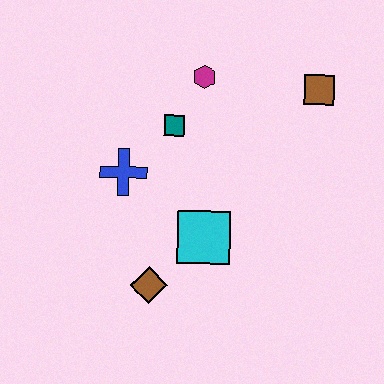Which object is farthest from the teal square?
The brown diamond is farthest from the teal square.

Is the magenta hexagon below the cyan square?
No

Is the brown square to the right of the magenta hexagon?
Yes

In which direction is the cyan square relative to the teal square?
The cyan square is below the teal square.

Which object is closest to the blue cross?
The teal square is closest to the blue cross.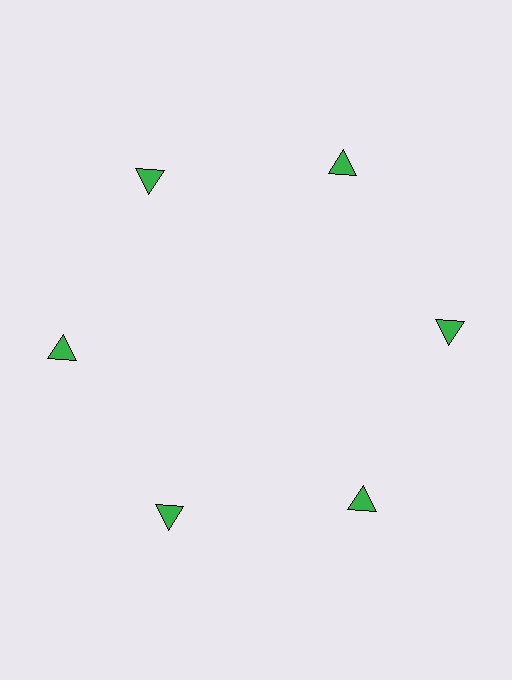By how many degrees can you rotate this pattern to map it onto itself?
The pattern maps onto itself every 60 degrees of rotation.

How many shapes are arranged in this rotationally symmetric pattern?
There are 6 shapes, arranged in 6 groups of 1.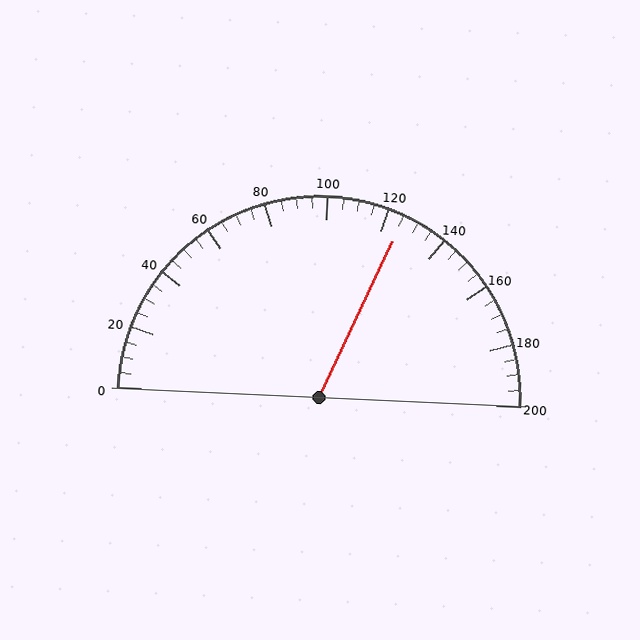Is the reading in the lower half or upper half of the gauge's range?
The reading is in the upper half of the range (0 to 200).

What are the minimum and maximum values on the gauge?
The gauge ranges from 0 to 200.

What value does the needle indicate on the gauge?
The needle indicates approximately 125.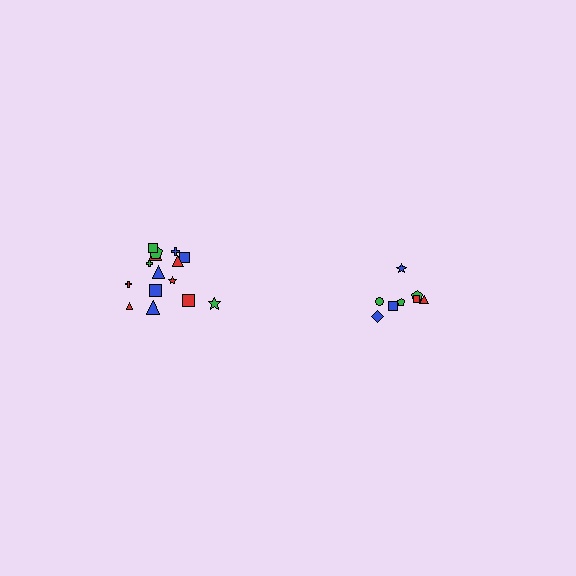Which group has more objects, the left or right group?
The left group.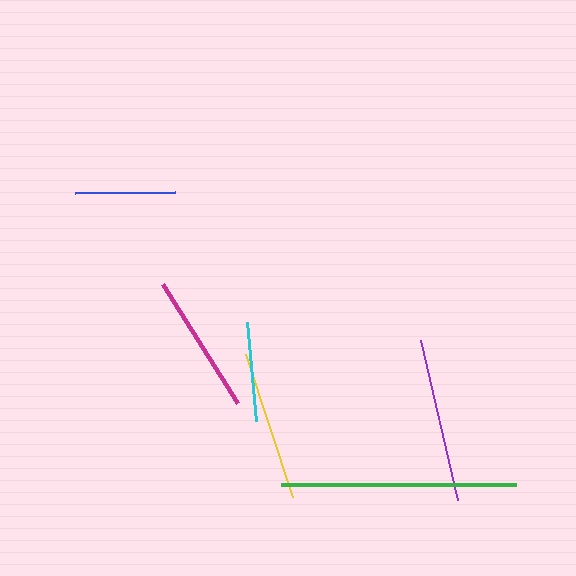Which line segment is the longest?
The green line is the longest at approximately 235 pixels.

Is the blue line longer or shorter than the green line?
The green line is longer than the blue line.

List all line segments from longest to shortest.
From longest to shortest: green, purple, yellow, magenta, blue, cyan.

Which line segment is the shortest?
The cyan line is the shortest at approximately 100 pixels.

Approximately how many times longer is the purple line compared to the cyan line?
The purple line is approximately 1.6 times the length of the cyan line.